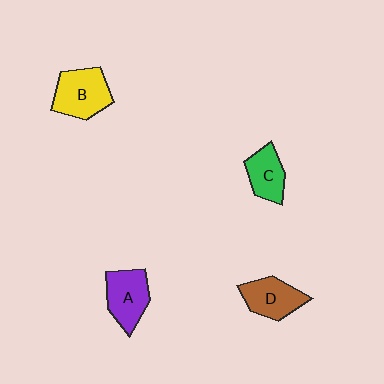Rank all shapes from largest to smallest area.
From largest to smallest: B (yellow), A (purple), D (brown), C (green).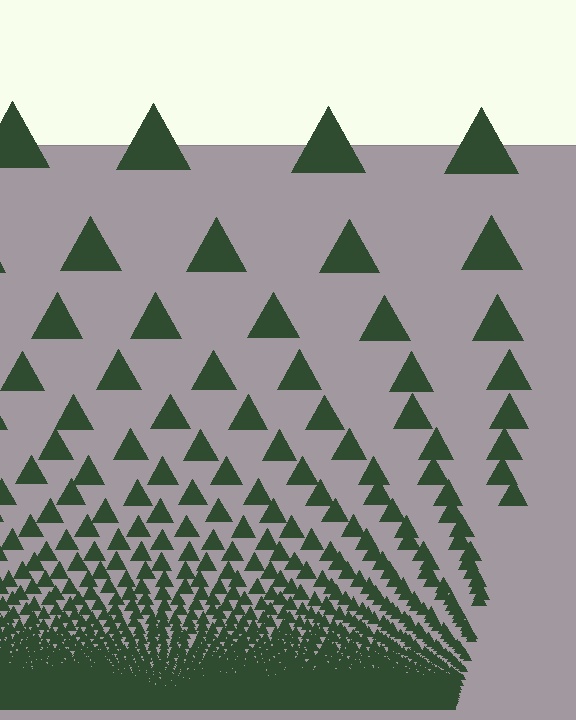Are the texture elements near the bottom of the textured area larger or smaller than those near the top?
Smaller. The gradient is inverted — elements near the bottom are smaller and denser.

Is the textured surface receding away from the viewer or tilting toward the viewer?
The surface appears to tilt toward the viewer. Texture elements get larger and sparser toward the top.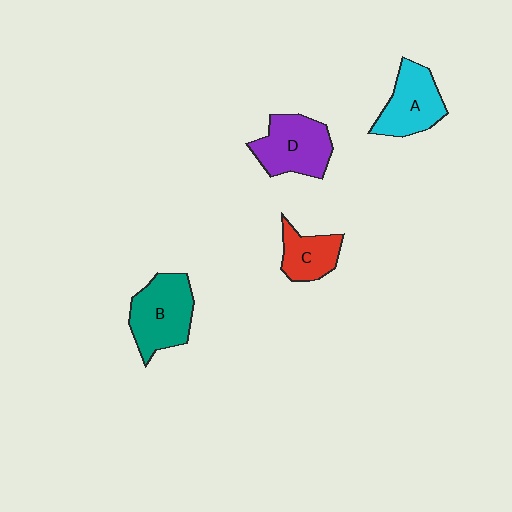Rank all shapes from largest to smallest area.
From largest to smallest: B (teal), D (purple), A (cyan), C (red).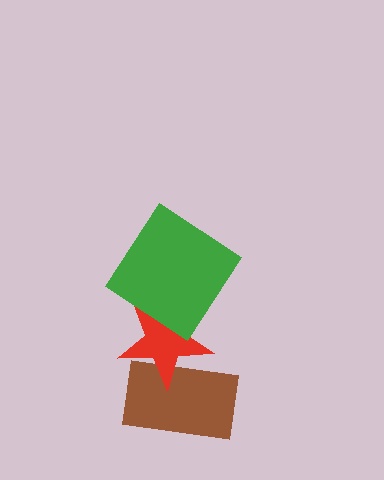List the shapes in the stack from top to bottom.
From top to bottom: the green diamond, the red star, the brown rectangle.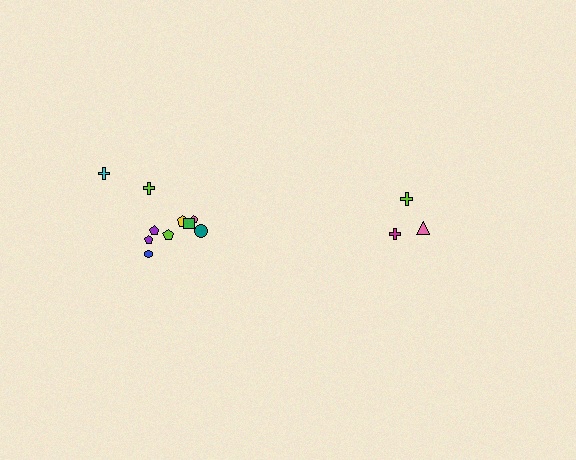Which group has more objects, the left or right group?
The left group.